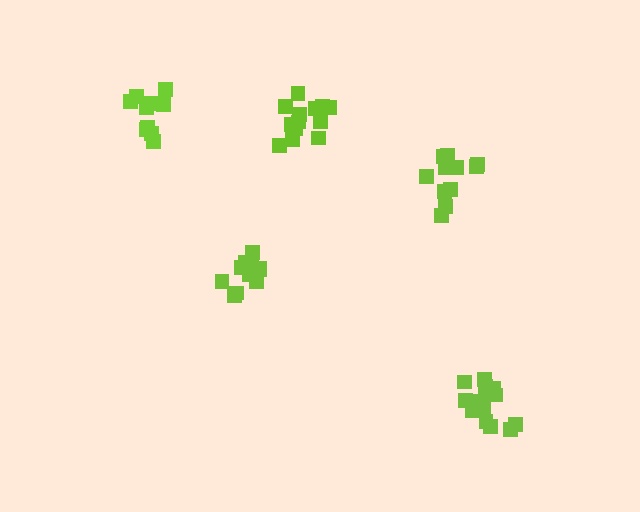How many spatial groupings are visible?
There are 5 spatial groupings.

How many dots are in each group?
Group 1: 10 dots, Group 2: 15 dots, Group 3: 12 dots, Group 4: 12 dots, Group 5: 13 dots (62 total).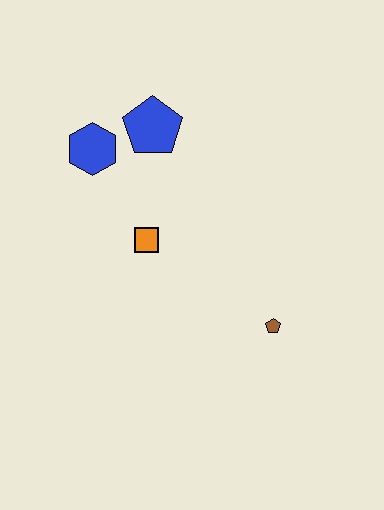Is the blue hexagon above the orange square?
Yes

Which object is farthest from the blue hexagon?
The brown pentagon is farthest from the blue hexagon.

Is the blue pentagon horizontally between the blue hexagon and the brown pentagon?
Yes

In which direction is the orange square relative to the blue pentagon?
The orange square is below the blue pentagon.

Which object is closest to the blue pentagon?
The blue hexagon is closest to the blue pentagon.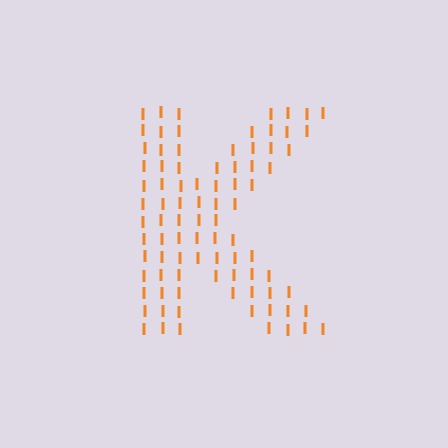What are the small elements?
The small elements are letter I's.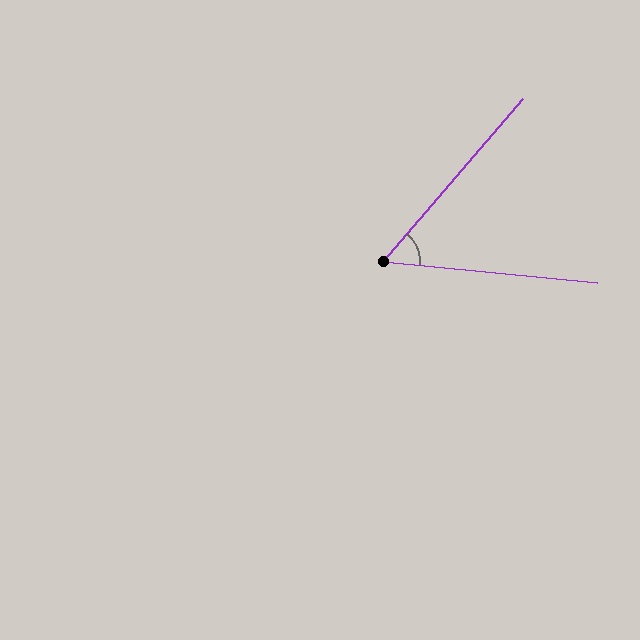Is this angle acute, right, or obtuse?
It is acute.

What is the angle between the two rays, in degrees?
Approximately 55 degrees.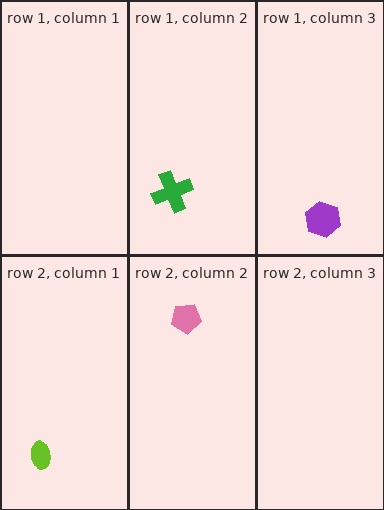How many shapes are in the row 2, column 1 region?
1.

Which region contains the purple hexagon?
The row 1, column 3 region.